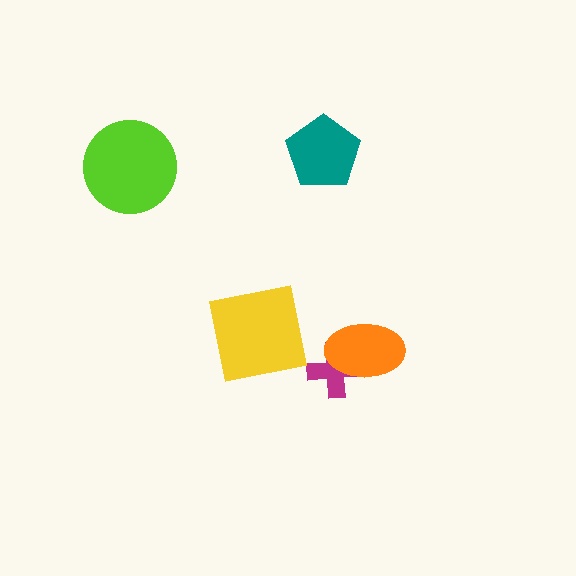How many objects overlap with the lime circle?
0 objects overlap with the lime circle.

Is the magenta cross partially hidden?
Yes, it is partially covered by another shape.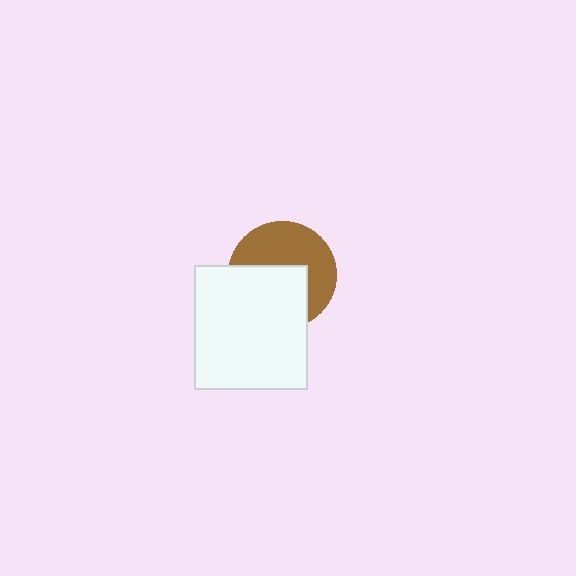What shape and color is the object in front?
The object in front is a white rectangle.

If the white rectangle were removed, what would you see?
You would see the complete brown circle.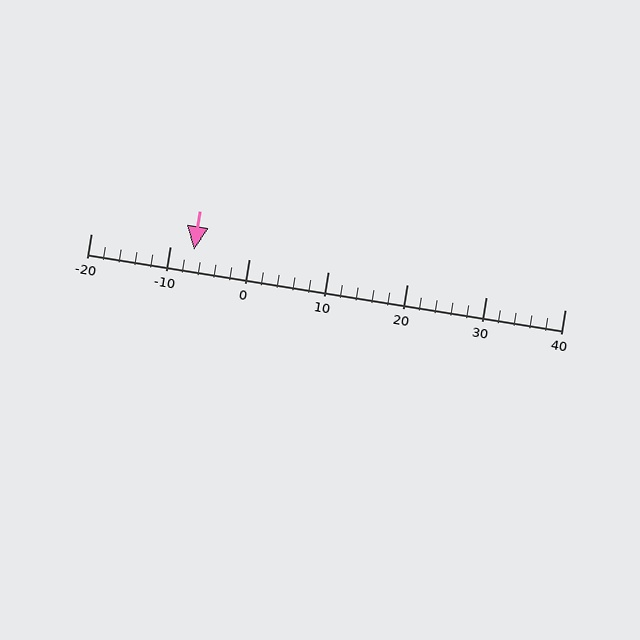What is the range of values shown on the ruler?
The ruler shows values from -20 to 40.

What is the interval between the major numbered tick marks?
The major tick marks are spaced 10 units apart.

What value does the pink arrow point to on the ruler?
The pink arrow points to approximately -7.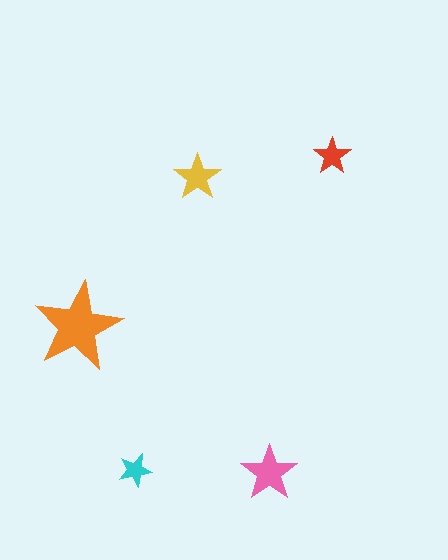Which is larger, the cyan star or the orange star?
The orange one.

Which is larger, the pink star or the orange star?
The orange one.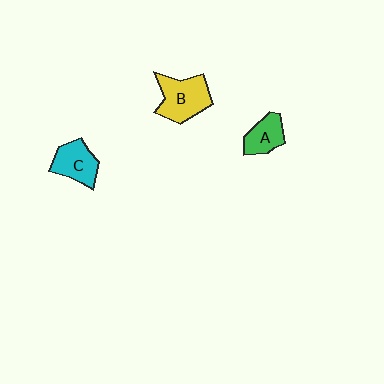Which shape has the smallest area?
Shape A (green).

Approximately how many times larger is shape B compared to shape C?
Approximately 1.3 times.